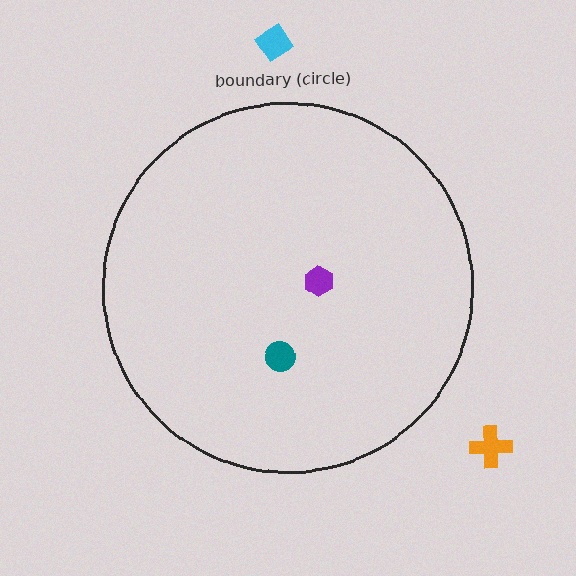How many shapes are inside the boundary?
2 inside, 2 outside.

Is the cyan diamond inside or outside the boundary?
Outside.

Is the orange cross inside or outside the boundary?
Outside.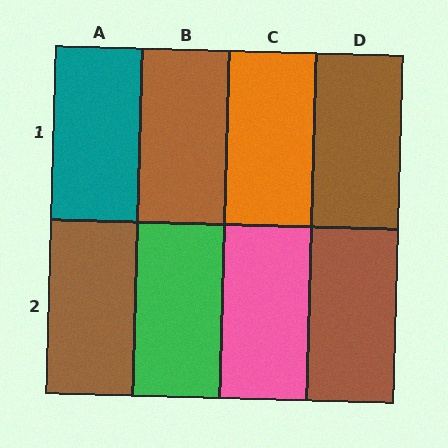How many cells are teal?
1 cell is teal.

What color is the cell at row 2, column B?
Green.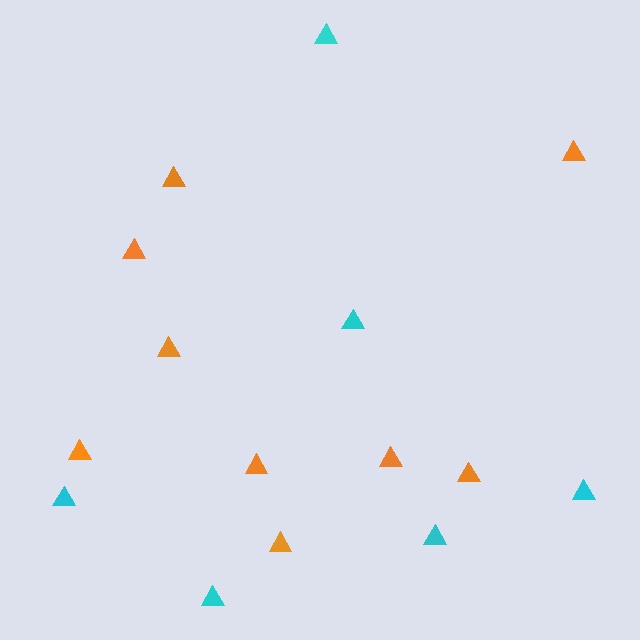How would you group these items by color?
There are 2 groups: one group of cyan triangles (6) and one group of orange triangles (9).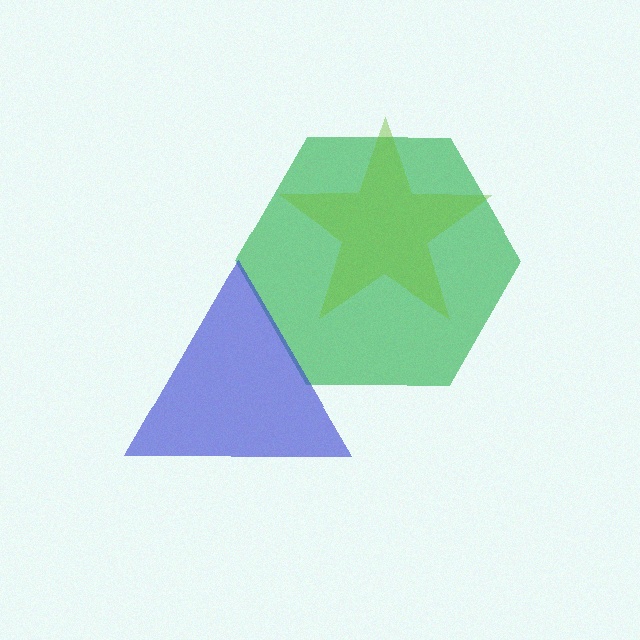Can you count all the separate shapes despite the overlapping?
Yes, there are 3 separate shapes.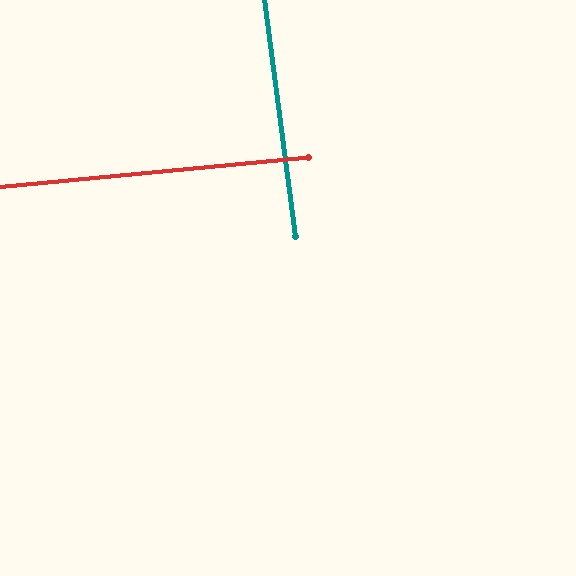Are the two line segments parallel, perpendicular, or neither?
Perpendicular — they meet at approximately 88°.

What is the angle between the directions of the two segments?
Approximately 88 degrees.